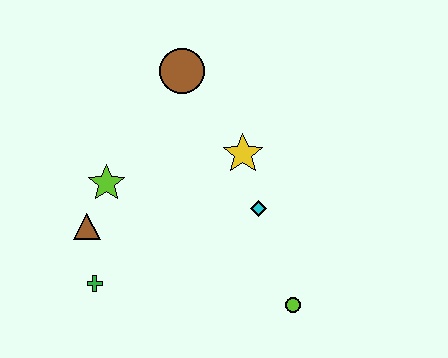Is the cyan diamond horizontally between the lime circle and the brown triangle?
Yes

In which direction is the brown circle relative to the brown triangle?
The brown circle is above the brown triangle.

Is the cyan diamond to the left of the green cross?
No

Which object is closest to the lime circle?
The cyan diamond is closest to the lime circle.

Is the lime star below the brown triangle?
No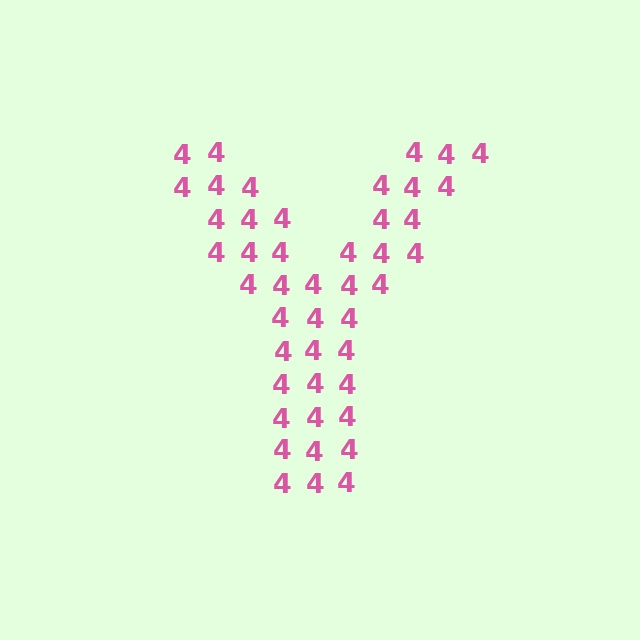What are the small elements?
The small elements are digit 4's.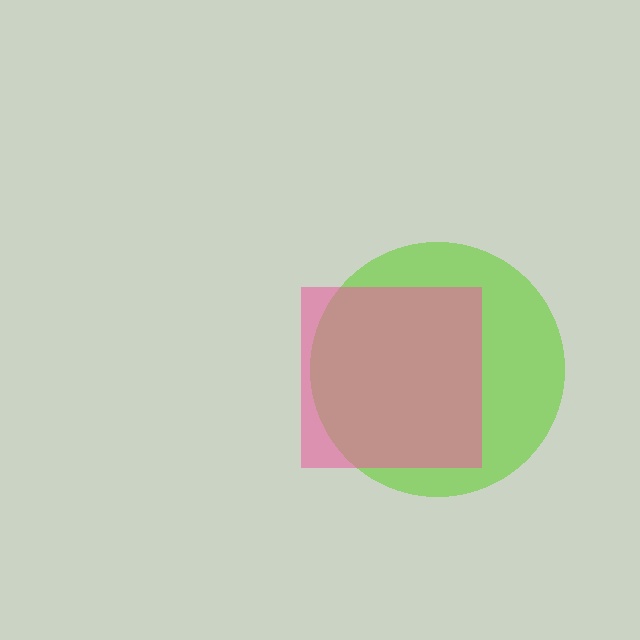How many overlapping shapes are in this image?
There are 2 overlapping shapes in the image.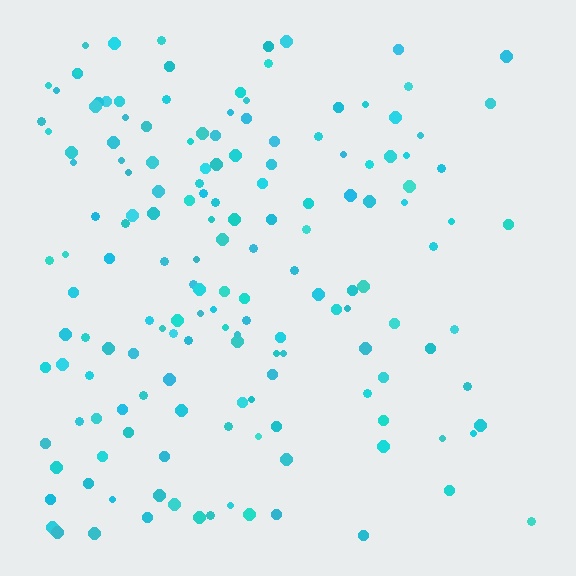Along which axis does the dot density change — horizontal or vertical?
Horizontal.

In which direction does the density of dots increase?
From right to left, with the left side densest.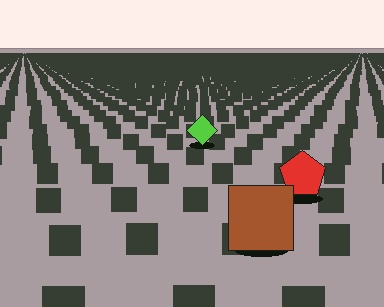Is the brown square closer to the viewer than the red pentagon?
Yes. The brown square is closer — you can tell from the texture gradient: the ground texture is coarser near it.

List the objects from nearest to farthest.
From nearest to farthest: the brown square, the red pentagon, the lime diamond.